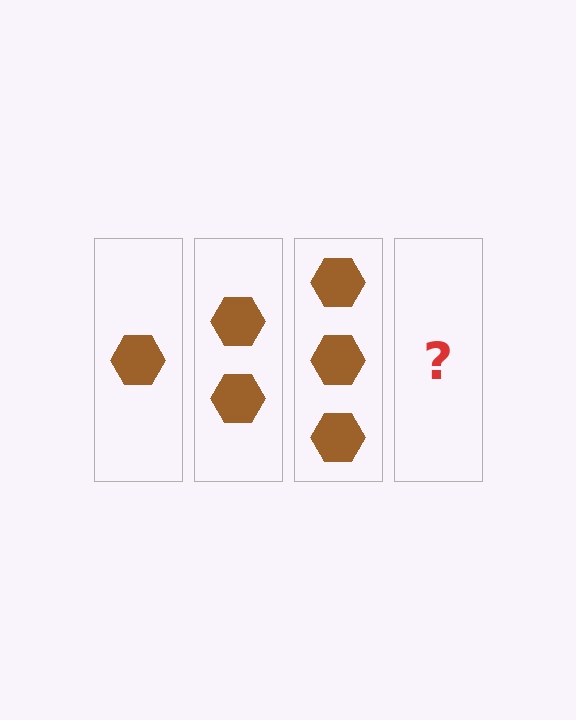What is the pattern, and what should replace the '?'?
The pattern is that each step adds one more hexagon. The '?' should be 4 hexagons.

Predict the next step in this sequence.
The next step is 4 hexagons.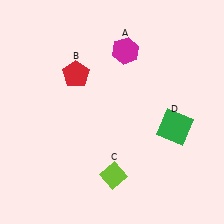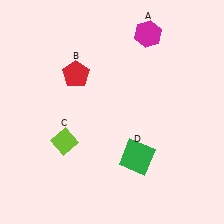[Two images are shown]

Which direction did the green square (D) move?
The green square (D) moved left.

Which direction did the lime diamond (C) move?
The lime diamond (C) moved left.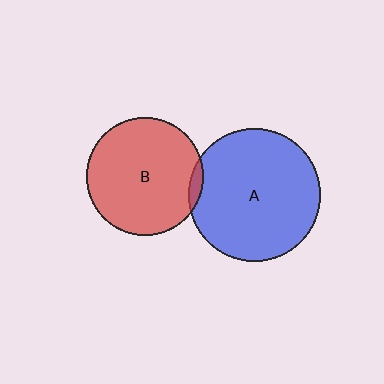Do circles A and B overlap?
Yes.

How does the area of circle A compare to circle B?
Approximately 1.3 times.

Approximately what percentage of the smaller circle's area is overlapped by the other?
Approximately 5%.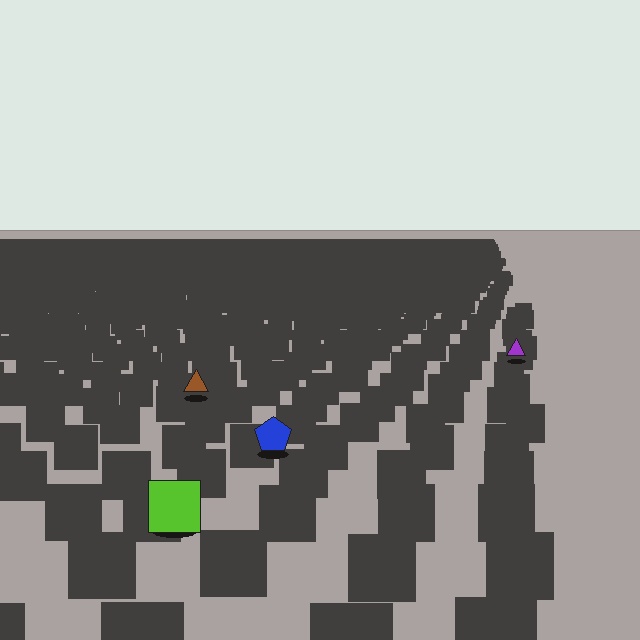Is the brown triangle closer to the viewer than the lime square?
No. The lime square is closer — you can tell from the texture gradient: the ground texture is coarser near it.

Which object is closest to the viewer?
The lime square is closest. The texture marks near it are larger and more spread out.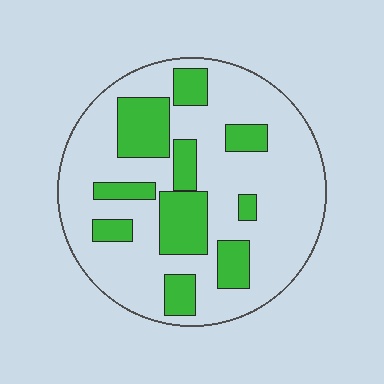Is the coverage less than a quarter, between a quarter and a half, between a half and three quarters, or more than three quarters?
Between a quarter and a half.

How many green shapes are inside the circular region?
10.